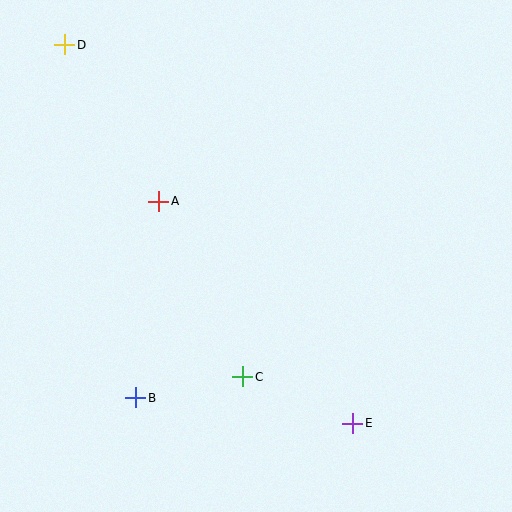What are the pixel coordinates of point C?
Point C is at (243, 377).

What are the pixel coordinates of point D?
Point D is at (65, 45).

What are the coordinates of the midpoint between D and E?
The midpoint between D and E is at (209, 234).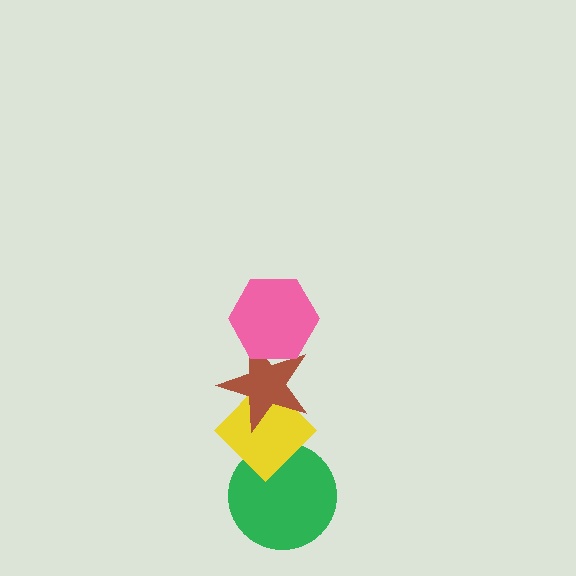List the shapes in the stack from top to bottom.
From top to bottom: the pink hexagon, the brown star, the yellow diamond, the green circle.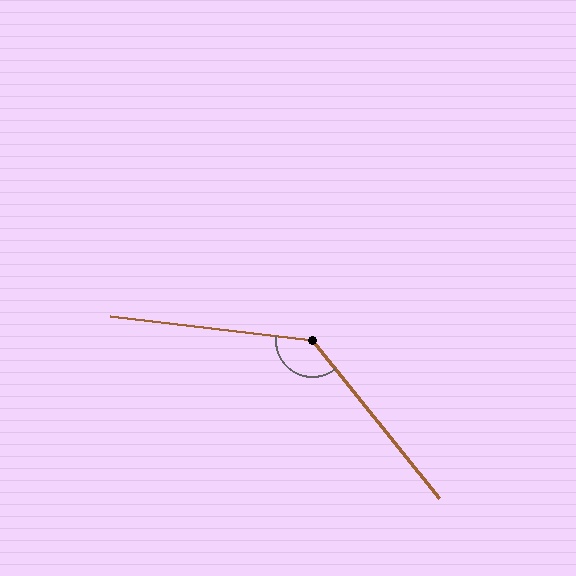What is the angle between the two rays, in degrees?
Approximately 136 degrees.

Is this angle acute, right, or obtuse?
It is obtuse.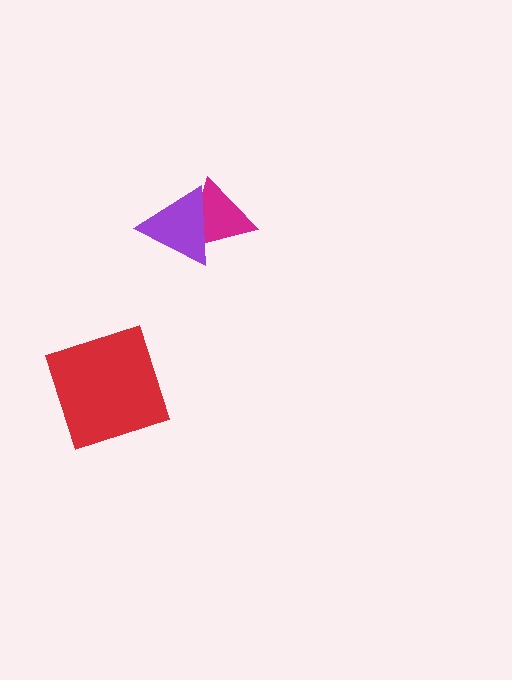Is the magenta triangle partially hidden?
Yes, it is partially covered by another shape.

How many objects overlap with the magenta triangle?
1 object overlaps with the magenta triangle.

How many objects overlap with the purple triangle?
1 object overlaps with the purple triangle.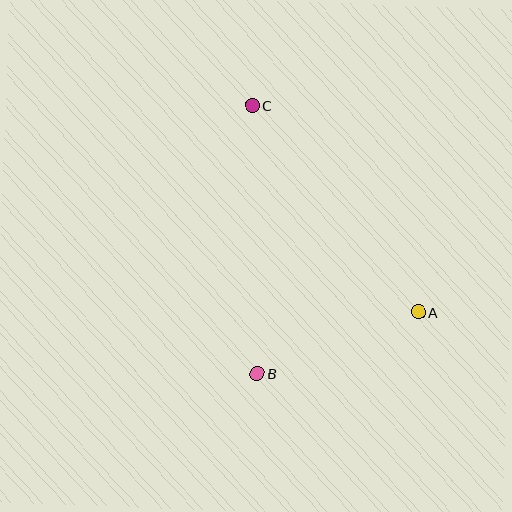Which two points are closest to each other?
Points A and B are closest to each other.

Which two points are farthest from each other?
Points B and C are farthest from each other.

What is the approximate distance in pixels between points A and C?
The distance between A and C is approximately 265 pixels.